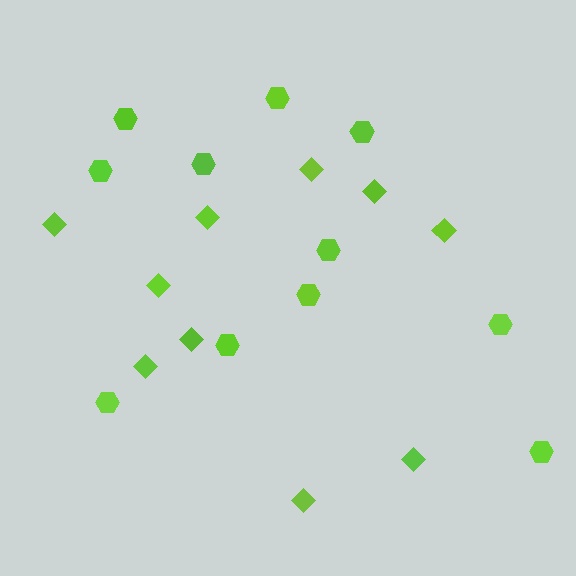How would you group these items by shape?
There are 2 groups: one group of hexagons (11) and one group of diamonds (10).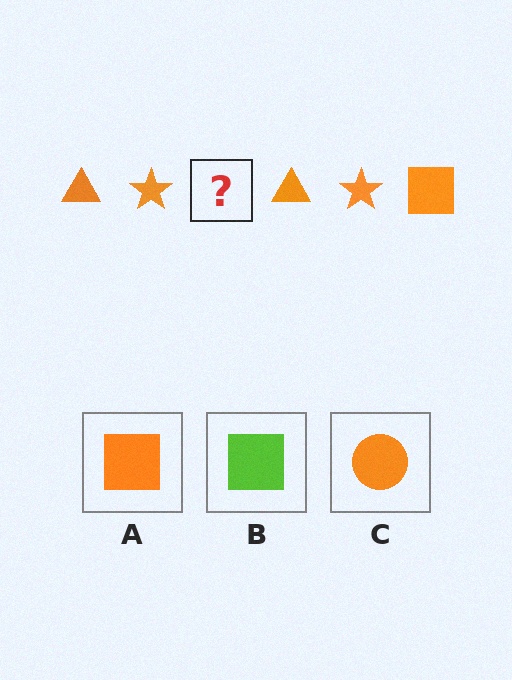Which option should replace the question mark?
Option A.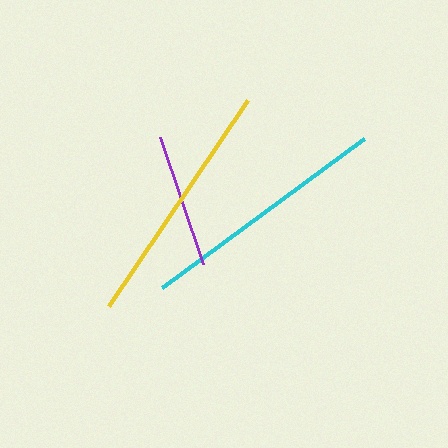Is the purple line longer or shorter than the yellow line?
The yellow line is longer than the purple line.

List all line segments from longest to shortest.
From longest to shortest: cyan, yellow, purple.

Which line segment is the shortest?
The purple line is the shortest at approximately 134 pixels.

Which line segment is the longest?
The cyan line is the longest at approximately 251 pixels.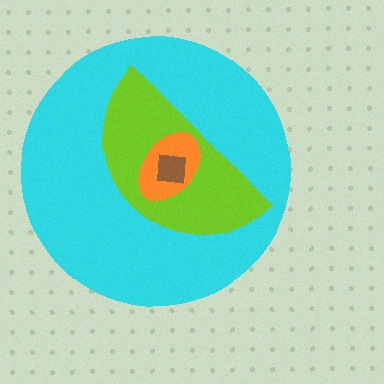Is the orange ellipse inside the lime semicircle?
Yes.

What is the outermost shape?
The cyan circle.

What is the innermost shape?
The brown square.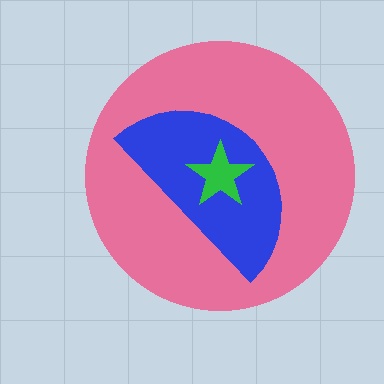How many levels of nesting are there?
3.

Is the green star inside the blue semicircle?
Yes.